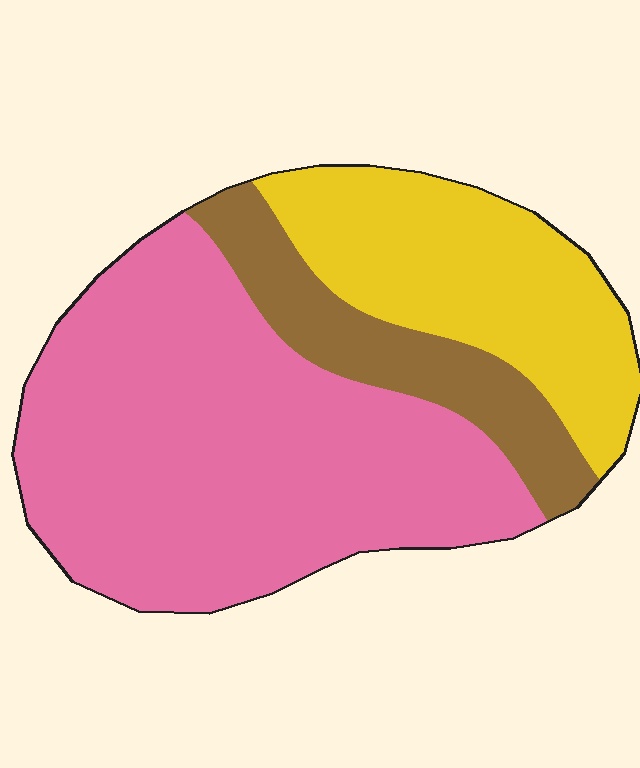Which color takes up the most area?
Pink, at roughly 60%.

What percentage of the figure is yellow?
Yellow covers 27% of the figure.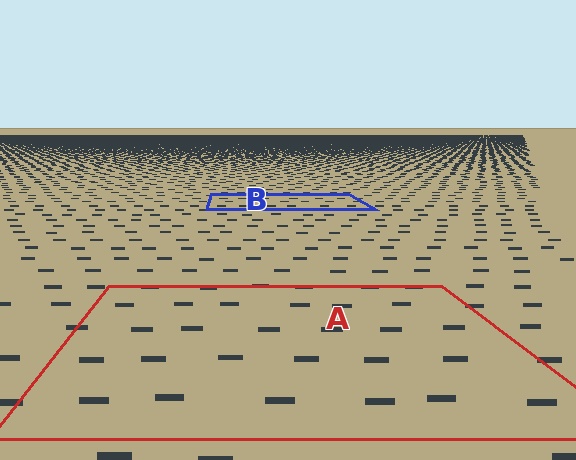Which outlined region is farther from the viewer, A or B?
Region B is farther from the viewer — the texture elements inside it appear smaller and more densely packed.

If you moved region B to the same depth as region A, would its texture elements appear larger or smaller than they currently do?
They would appear larger. At a closer depth, the same texture elements are projected at a bigger on-screen size.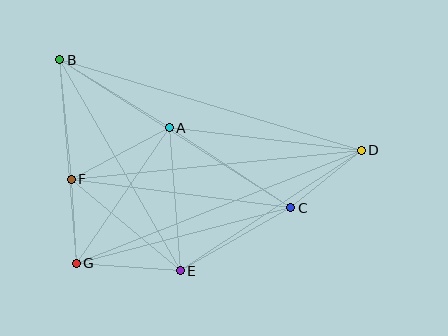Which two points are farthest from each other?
Points B and D are farthest from each other.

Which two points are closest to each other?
Points F and G are closest to each other.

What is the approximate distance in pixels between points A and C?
The distance between A and C is approximately 146 pixels.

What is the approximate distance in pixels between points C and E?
The distance between C and E is approximately 127 pixels.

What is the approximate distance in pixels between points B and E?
The distance between B and E is approximately 243 pixels.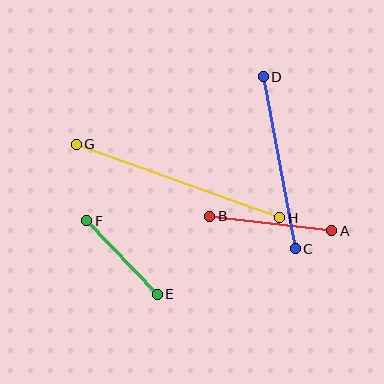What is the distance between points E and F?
The distance is approximately 102 pixels.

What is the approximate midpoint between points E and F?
The midpoint is at approximately (122, 257) pixels.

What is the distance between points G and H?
The distance is approximately 216 pixels.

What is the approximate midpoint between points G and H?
The midpoint is at approximately (178, 181) pixels.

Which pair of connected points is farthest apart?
Points G and H are farthest apart.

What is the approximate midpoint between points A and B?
The midpoint is at approximately (271, 224) pixels.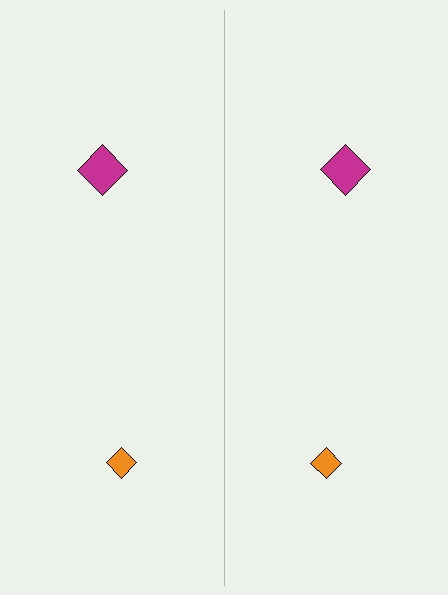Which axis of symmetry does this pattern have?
The pattern has a vertical axis of symmetry running through the center of the image.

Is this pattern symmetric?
Yes, this pattern has bilateral (reflection) symmetry.